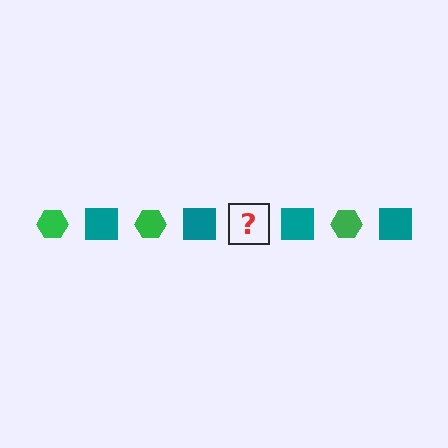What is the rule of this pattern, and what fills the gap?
The rule is that the pattern alternates between green hexagon and teal square. The gap should be filled with a green hexagon.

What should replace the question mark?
The question mark should be replaced with a green hexagon.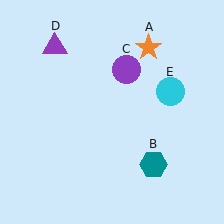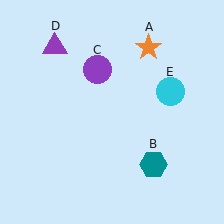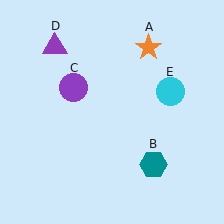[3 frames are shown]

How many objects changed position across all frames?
1 object changed position: purple circle (object C).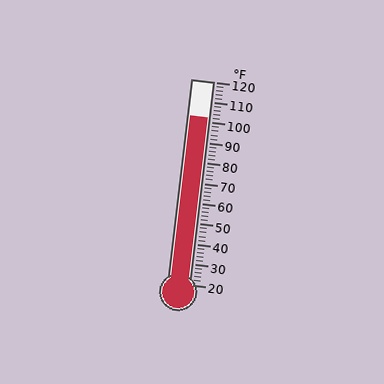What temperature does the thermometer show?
The thermometer shows approximately 102°F.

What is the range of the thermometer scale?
The thermometer scale ranges from 20°F to 120°F.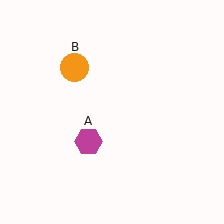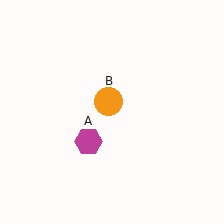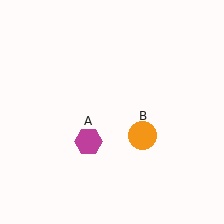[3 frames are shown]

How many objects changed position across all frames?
1 object changed position: orange circle (object B).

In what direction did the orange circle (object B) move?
The orange circle (object B) moved down and to the right.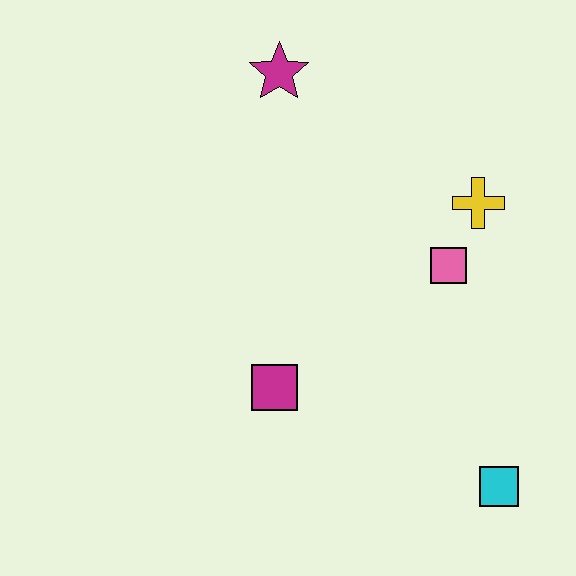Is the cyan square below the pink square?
Yes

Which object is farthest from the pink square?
The magenta star is farthest from the pink square.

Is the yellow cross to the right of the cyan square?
No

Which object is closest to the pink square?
The yellow cross is closest to the pink square.